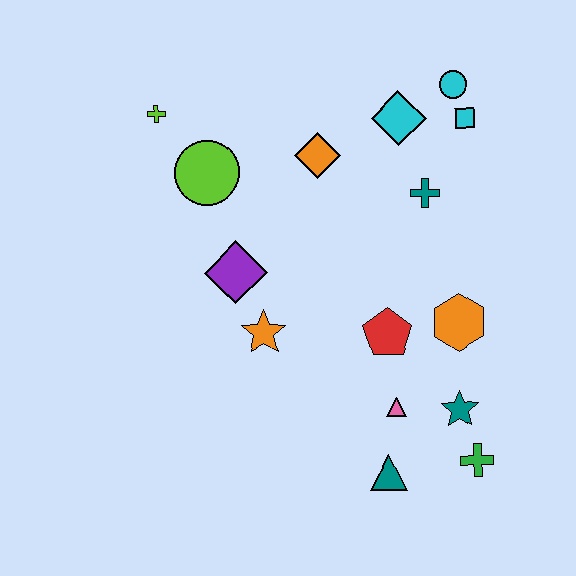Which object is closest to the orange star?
The purple diamond is closest to the orange star.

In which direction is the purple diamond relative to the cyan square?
The purple diamond is to the left of the cyan square.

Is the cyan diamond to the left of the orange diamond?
No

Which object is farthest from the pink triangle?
The lime cross is farthest from the pink triangle.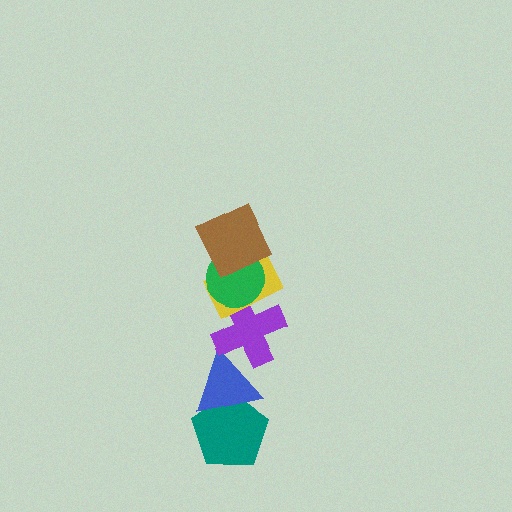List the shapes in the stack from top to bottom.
From top to bottom: the brown square, the green circle, the yellow rectangle, the purple cross, the blue triangle, the teal pentagon.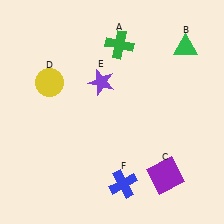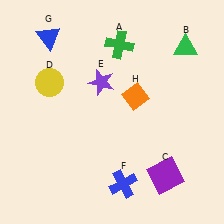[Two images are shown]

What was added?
A blue triangle (G), an orange diamond (H) were added in Image 2.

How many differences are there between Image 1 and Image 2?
There are 2 differences between the two images.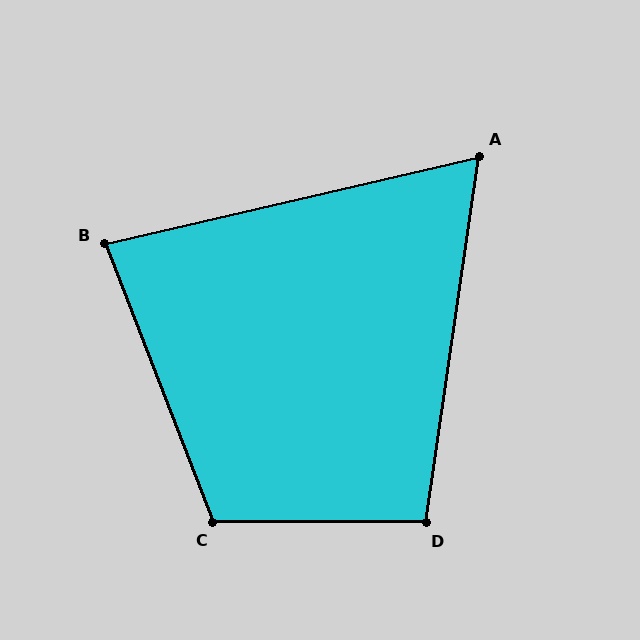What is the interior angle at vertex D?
Approximately 98 degrees (obtuse).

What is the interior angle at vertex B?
Approximately 82 degrees (acute).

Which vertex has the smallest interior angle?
A, at approximately 69 degrees.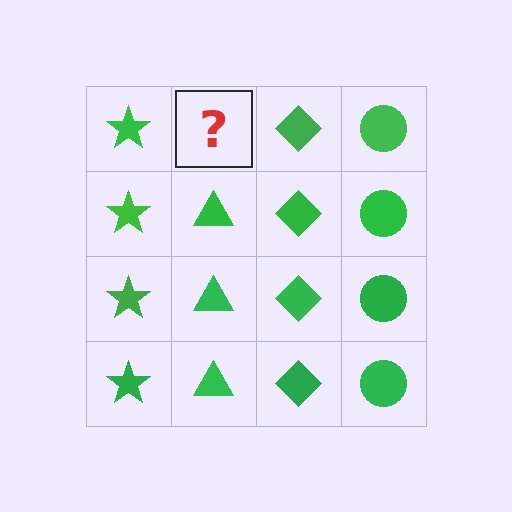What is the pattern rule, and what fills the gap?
The rule is that each column has a consistent shape. The gap should be filled with a green triangle.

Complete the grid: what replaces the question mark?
The question mark should be replaced with a green triangle.